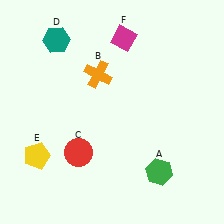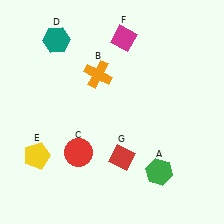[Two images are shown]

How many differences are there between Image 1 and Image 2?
There is 1 difference between the two images.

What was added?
A red diamond (G) was added in Image 2.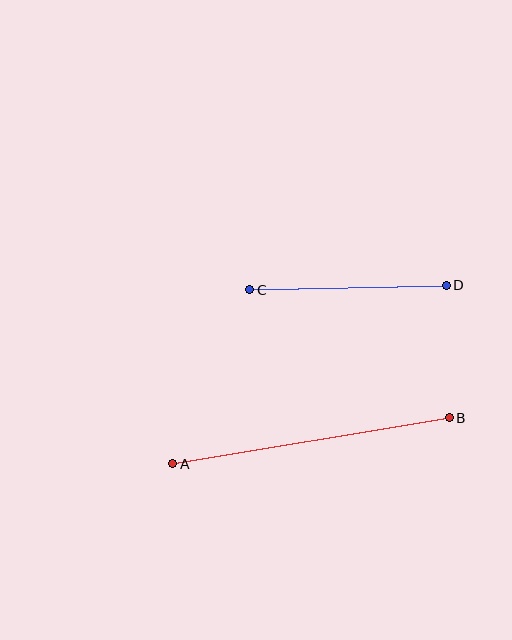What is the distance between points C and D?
The distance is approximately 197 pixels.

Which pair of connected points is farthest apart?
Points A and B are farthest apart.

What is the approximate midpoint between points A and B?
The midpoint is at approximately (311, 441) pixels.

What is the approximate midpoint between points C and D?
The midpoint is at approximately (348, 288) pixels.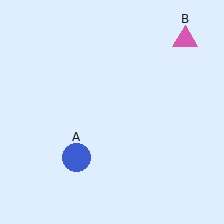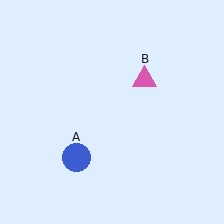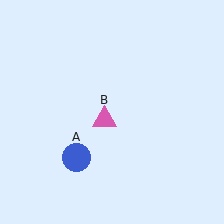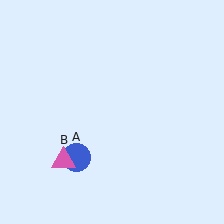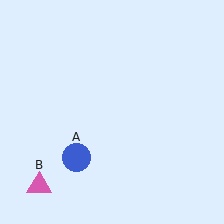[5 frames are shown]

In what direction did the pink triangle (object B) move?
The pink triangle (object B) moved down and to the left.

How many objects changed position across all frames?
1 object changed position: pink triangle (object B).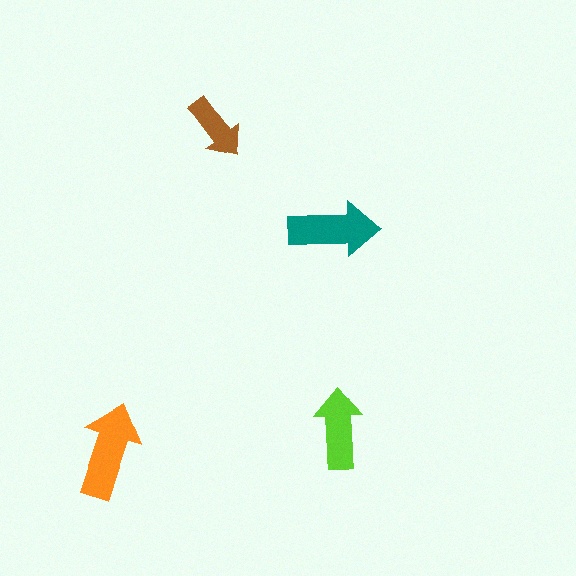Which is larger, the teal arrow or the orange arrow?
The orange one.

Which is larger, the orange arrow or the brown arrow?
The orange one.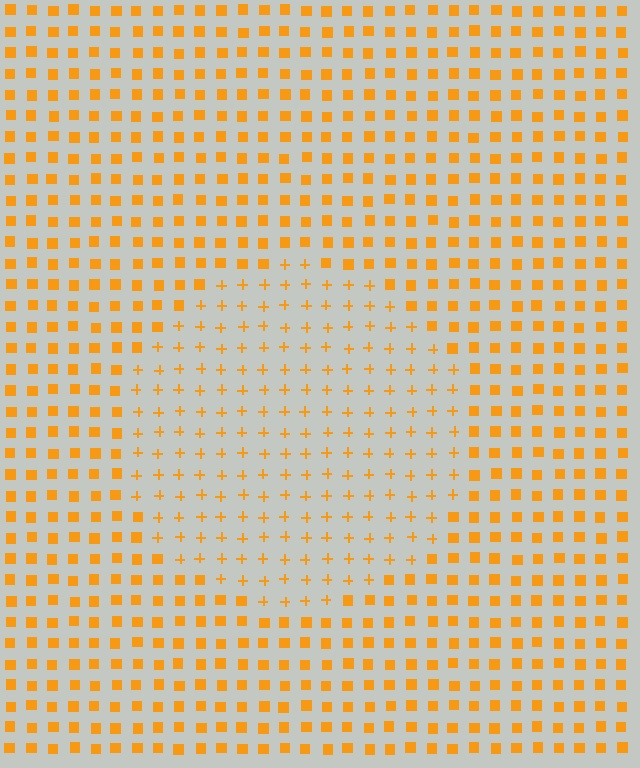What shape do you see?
I see a circle.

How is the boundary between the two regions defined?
The boundary is defined by a change in element shape: plus signs inside vs. squares outside. All elements share the same color and spacing.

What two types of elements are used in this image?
The image uses plus signs inside the circle region and squares outside it.